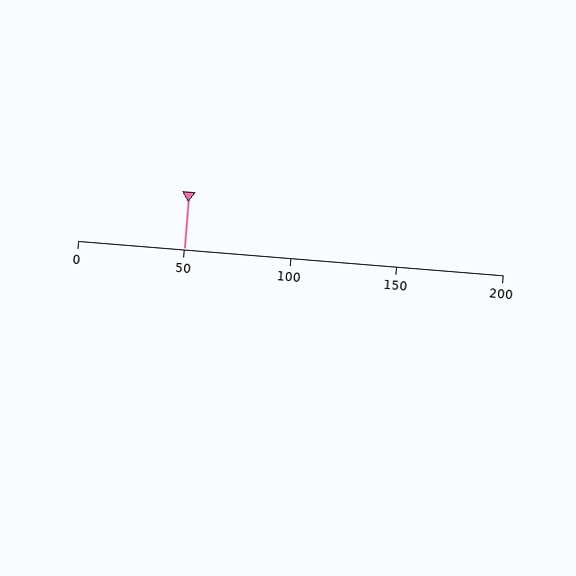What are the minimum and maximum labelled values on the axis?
The axis runs from 0 to 200.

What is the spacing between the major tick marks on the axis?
The major ticks are spaced 50 apart.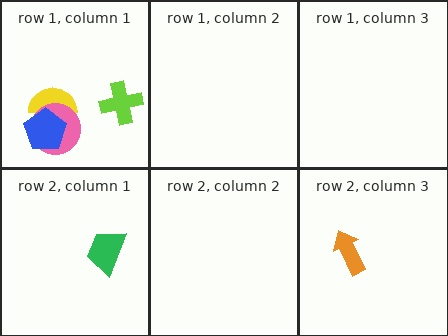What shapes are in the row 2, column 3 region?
The orange arrow.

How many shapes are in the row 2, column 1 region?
1.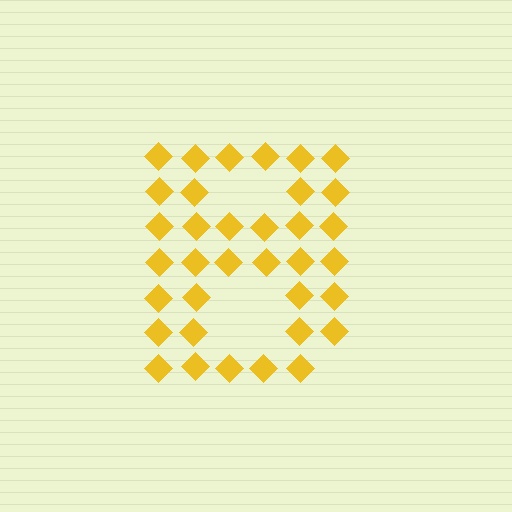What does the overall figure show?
The overall figure shows the letter B.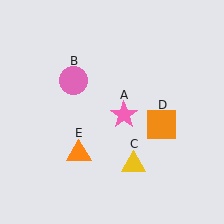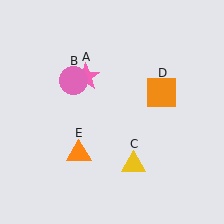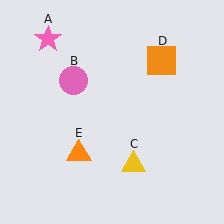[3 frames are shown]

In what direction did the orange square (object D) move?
The orange square (object D) moved up.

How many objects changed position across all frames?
2 objects changed position: pink star (object A), orange square (object D).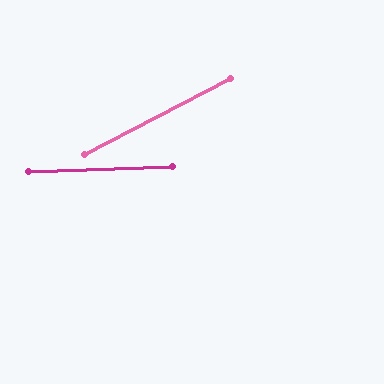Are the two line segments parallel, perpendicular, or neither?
Neither parallel nor perpendicular — they differ by about 25°.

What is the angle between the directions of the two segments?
Approximately 25 degrees.